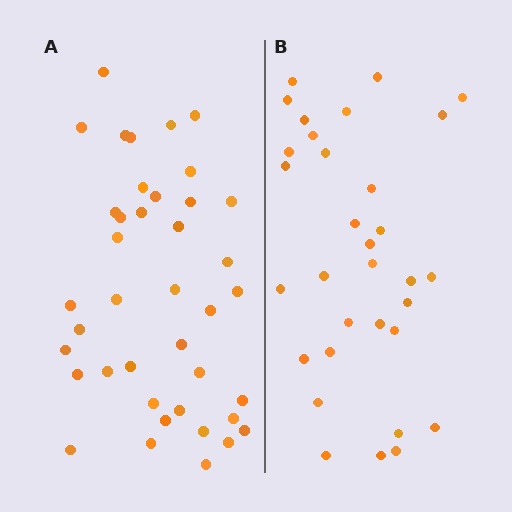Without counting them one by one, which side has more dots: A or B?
Region A (the left region) has more dots.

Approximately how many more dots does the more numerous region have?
Region A has roughly 8 or so more dots than region B.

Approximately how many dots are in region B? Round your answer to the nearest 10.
About 30 dots. (The exact count is 32, which rounds to 30.)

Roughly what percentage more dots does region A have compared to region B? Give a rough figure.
About 25% more.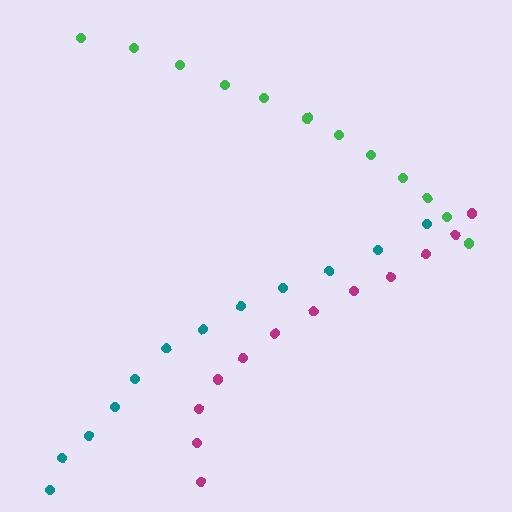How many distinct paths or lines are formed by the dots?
There are 3 distinct paths.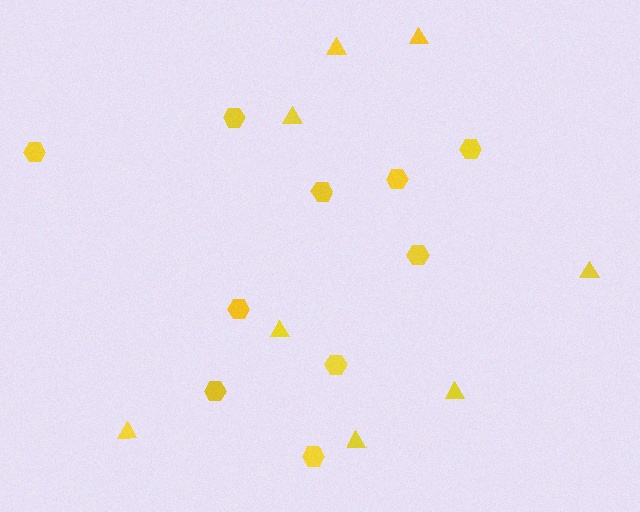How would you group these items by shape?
There are 2 groups: one group of hexagons (10) and one group of triangles (8).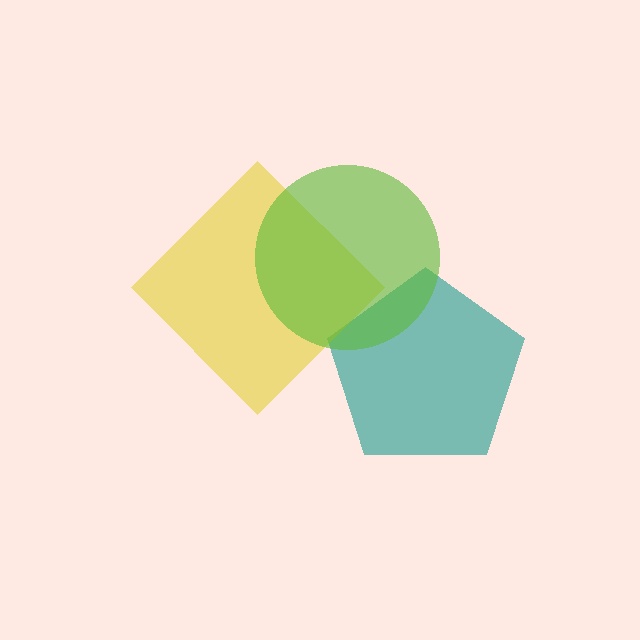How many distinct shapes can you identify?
There are 3 distinct shapes: a teal pentagon, a yellow diamond, a lime circle.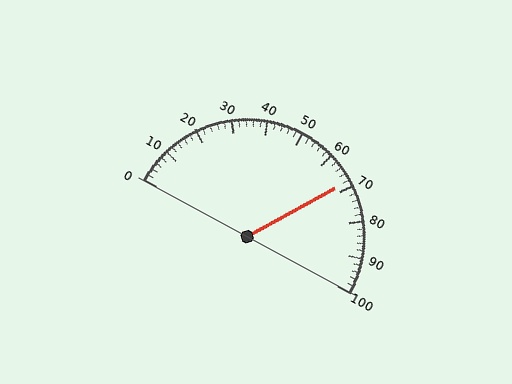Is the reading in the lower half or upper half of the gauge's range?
The reading is in the upper half of the range (0 to 100).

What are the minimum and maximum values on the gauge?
The gauge ranges from 0 to 100.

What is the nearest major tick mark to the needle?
The nearest major tick mark is 70.